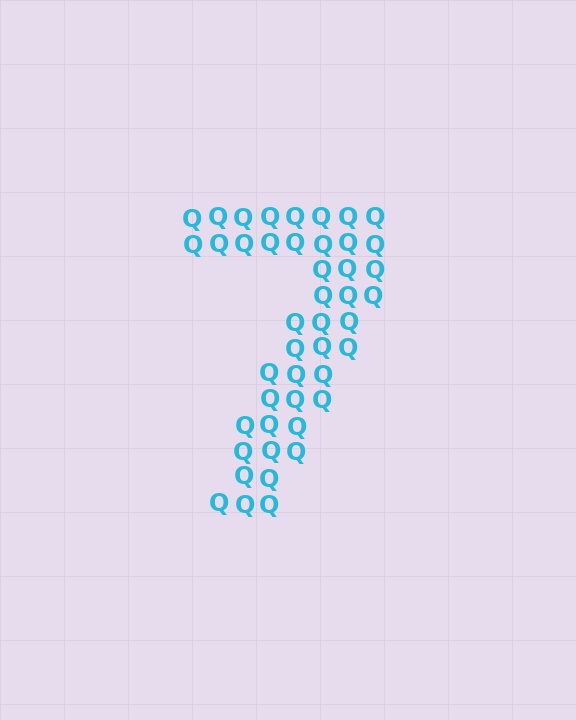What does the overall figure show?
The overall figure shows the digit 7.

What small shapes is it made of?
It is made of small letter Q's.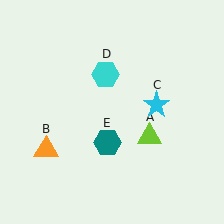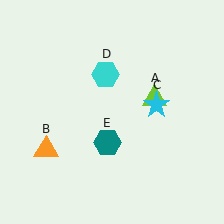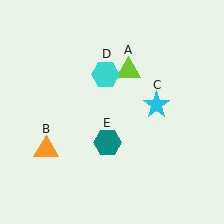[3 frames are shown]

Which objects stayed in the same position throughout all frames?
Orange triangle (object B) and cyan star (object C) and cyan hexagon (object D) and teal hexagon (object E) remained stationary.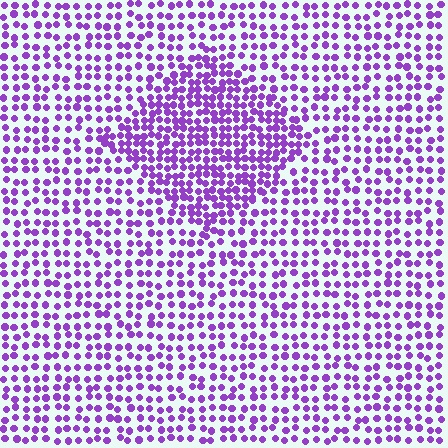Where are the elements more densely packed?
The elements are more densely packed inside the diamond boundary.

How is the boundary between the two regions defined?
The boundary is defined by a change in element density (approximately 1.8x ratio). All elements are the same color, size, and shape.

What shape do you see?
I see a diamond.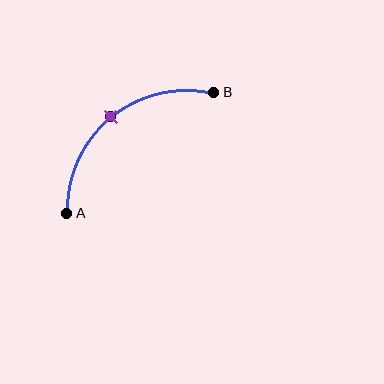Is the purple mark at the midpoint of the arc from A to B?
Yes. The purple mark lies on the arc at equal arc-length from both A and B — it is the arc midpoint.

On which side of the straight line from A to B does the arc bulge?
The arc bulges above and to the left of the straight line connecting A and B.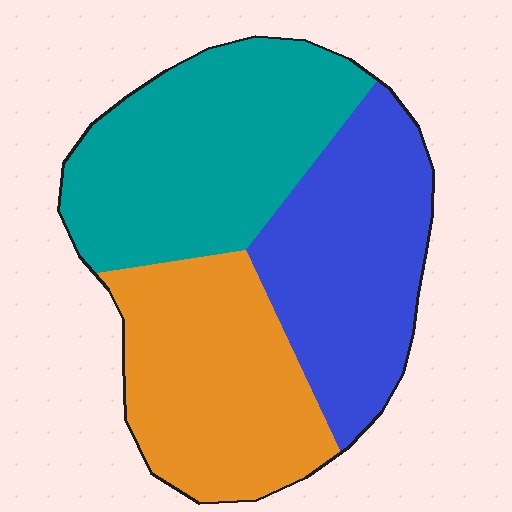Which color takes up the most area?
Teal, at roughly 35%.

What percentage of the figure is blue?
Blue takes up between a quarter and a half of the figure.